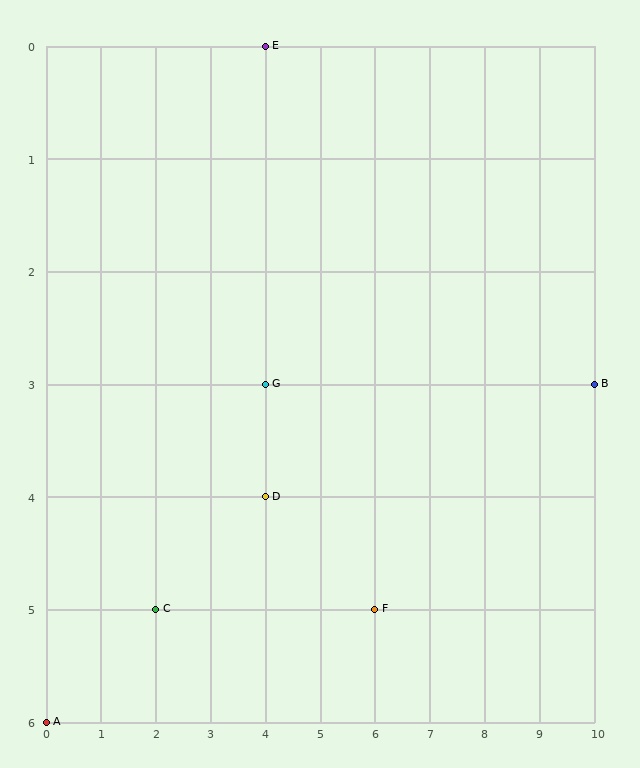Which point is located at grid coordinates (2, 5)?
Point C is at (2, 5).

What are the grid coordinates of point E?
Point E is at grid coordinates (4, 0).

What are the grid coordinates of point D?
Point D is at grid coordinates (4, 4).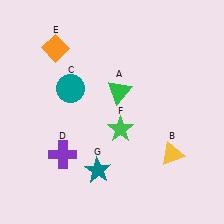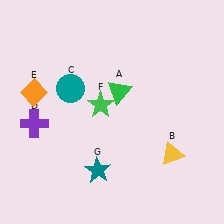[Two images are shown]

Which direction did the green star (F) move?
The green star (F) moved up.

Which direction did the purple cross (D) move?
The purple cross (D) moved up.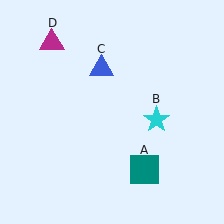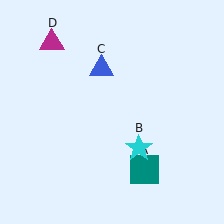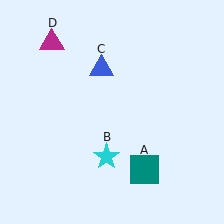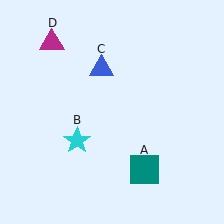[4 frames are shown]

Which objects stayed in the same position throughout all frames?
Teal square (object A) and blue triangle (object C) and magenta triangle (object D) remained stationary.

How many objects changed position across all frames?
1 object changed position: cyan star (object B).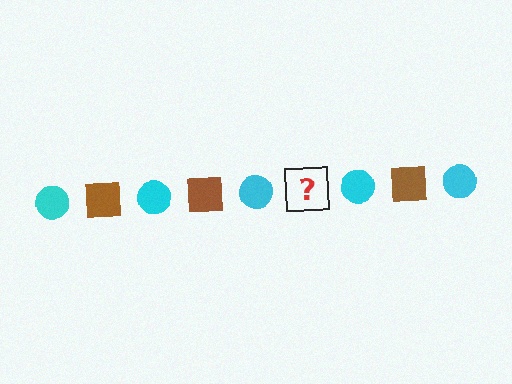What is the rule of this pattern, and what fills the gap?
The rule is that the pattern alternates between cyan circle and brown square. The gap should be filled with a brown square.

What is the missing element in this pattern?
The missing element is a brown square.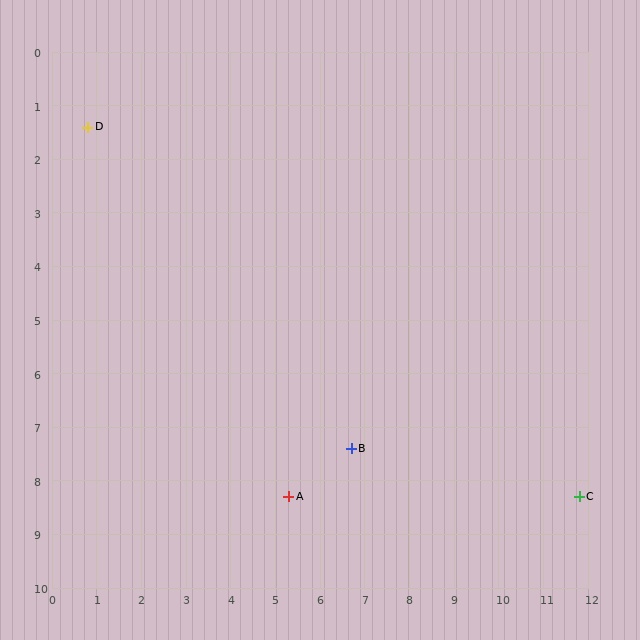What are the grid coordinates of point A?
Point A is at approximately (5.3, 8.3).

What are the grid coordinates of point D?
Point D is at approximately (0.8, 1.4).